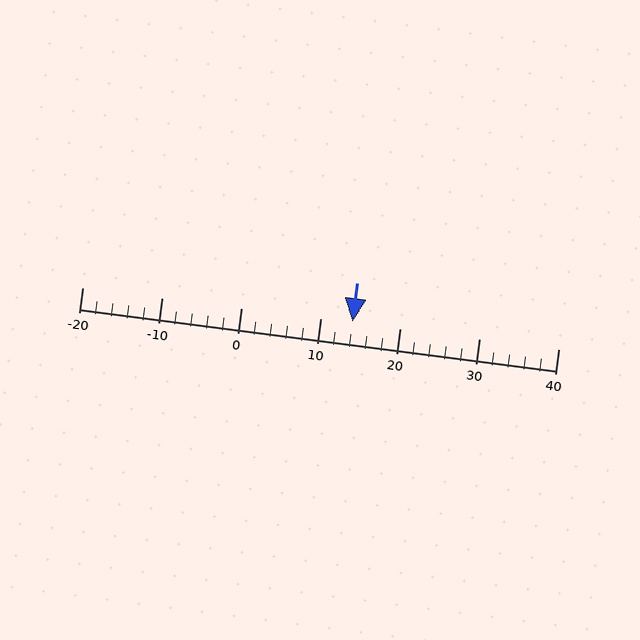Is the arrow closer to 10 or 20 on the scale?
The arrow is closer to 10.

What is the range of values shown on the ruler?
The ruler shows values from -20 to 40.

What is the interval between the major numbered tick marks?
The major tick marks are spaced 10 units apart.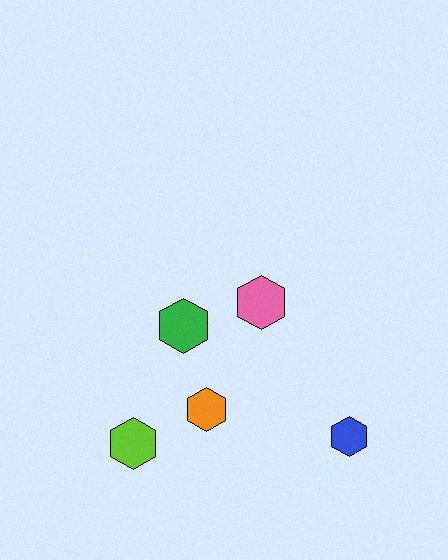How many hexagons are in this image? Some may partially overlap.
There are 5 hexagons.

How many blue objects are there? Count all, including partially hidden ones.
There is 1 blue object.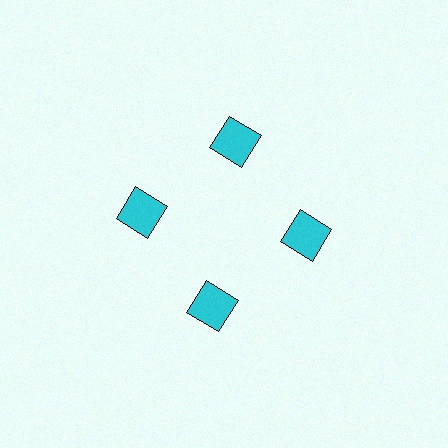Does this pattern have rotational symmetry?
Yes, this pattern has 4-fold rotational symmetry. It looks the same after rotating 90 degrees around the center.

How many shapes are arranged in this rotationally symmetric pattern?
There are 4 shapes, arranged in 4 groups of 1.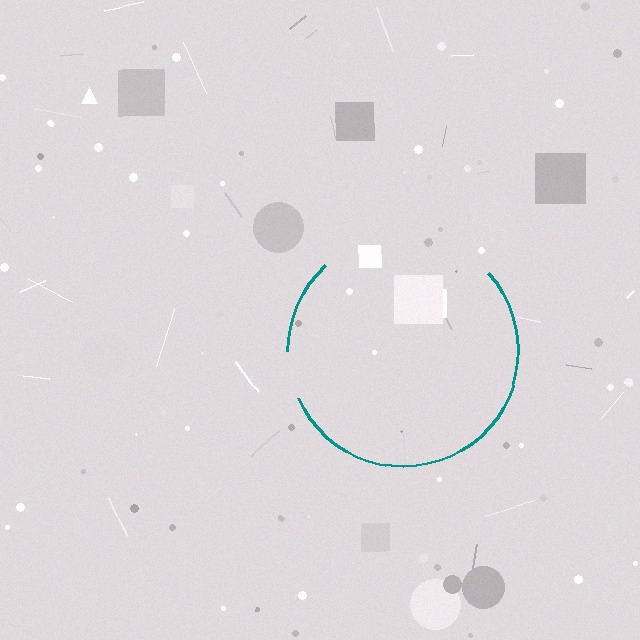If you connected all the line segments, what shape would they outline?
They would outline a circle.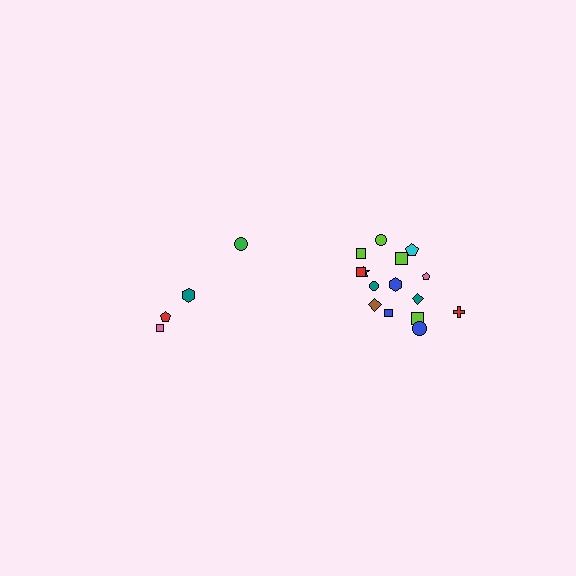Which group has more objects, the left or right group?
The right group.